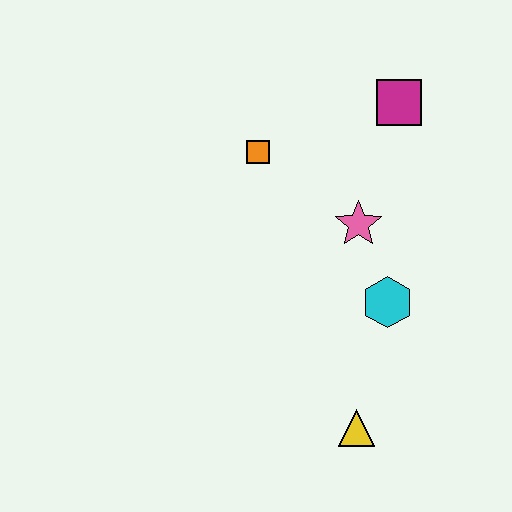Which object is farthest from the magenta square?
The yellow triangle is farthest from the magenta square.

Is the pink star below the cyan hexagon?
No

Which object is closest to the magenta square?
The pink star is closest to the magenta square.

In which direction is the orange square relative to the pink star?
The orange square is to the left of the pink star.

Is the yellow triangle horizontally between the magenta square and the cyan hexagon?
No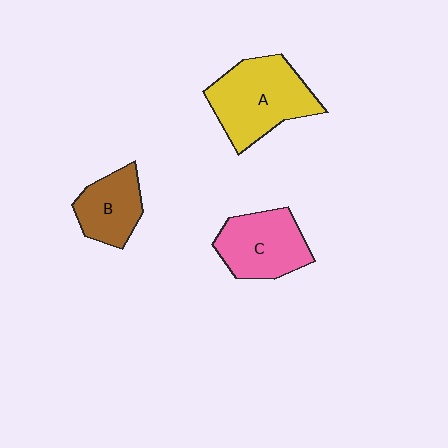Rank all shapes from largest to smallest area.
From largest to smallest: A (yellow), C (pink), B (brown).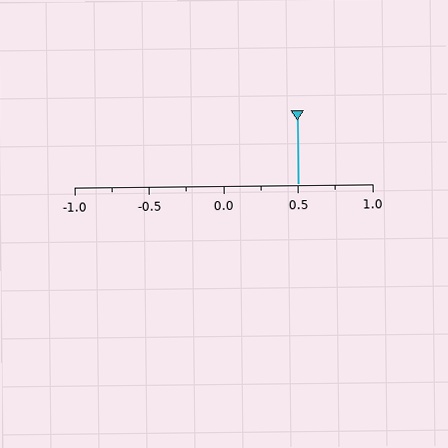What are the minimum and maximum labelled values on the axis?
The axis runs from -1.0 to 1.0.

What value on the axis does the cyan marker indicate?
The marker indicates approximately 0.5.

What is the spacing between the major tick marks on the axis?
The major ticks are spaced 0.5 apart.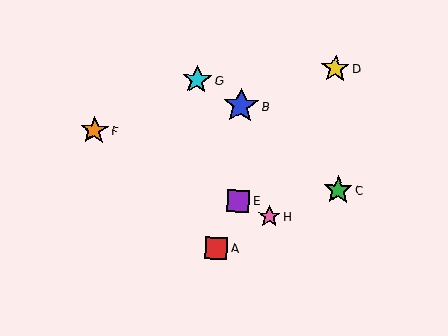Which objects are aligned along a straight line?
Objects E, F, H are aligned along a straight line.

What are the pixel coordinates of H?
Object H is at (270, 216).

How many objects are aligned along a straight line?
3 objects (E, F, H) are aligned along a straight line.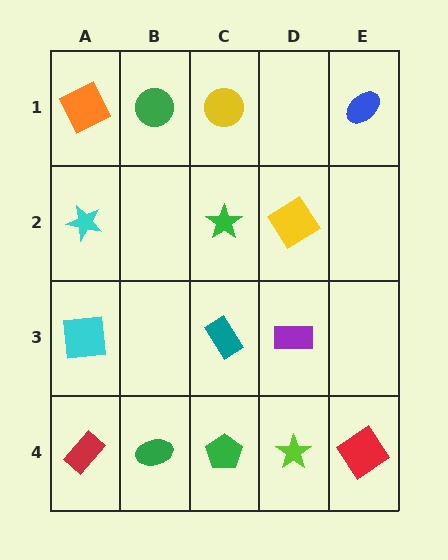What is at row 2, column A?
A cyan star.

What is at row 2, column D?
A yellow diamond.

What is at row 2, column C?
A green star.